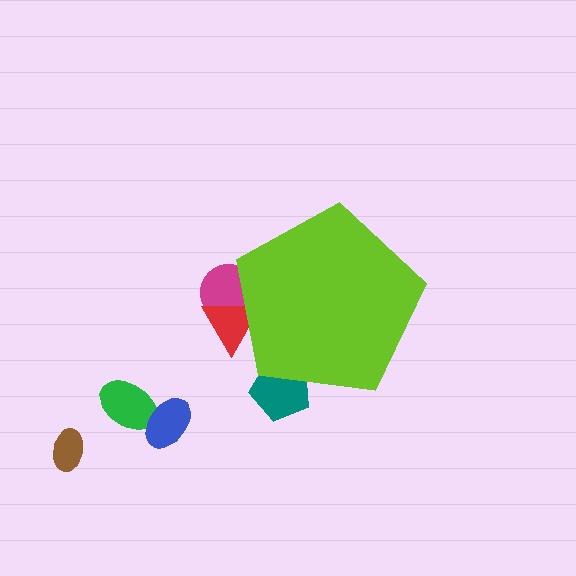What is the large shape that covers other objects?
A lime pentagon.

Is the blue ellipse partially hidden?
No, the blue ellipse is fully visible.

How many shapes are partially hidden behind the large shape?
3 shapes are partially hidden.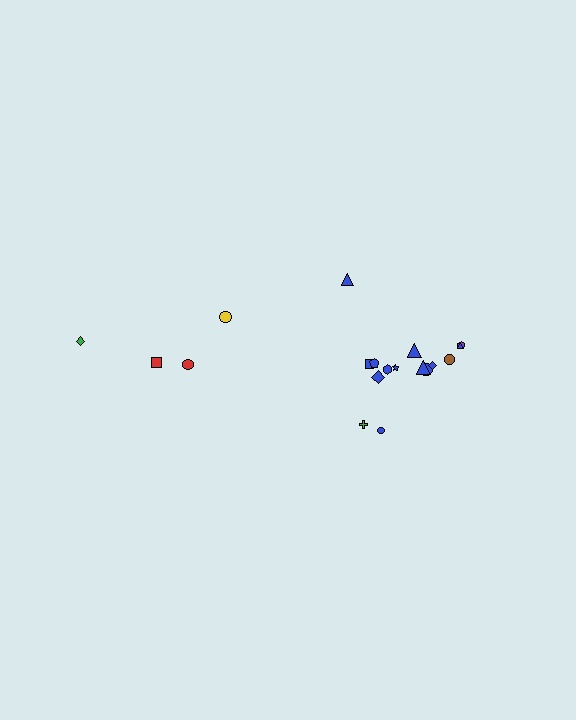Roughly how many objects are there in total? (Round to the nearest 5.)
Roughly 20 objects in total.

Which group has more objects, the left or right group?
The right group.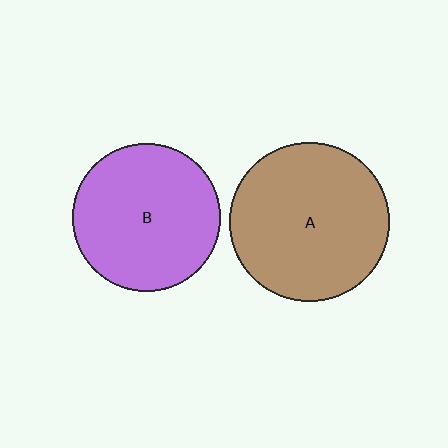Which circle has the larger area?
Circle A (brown).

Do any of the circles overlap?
No, none of the circles overlap.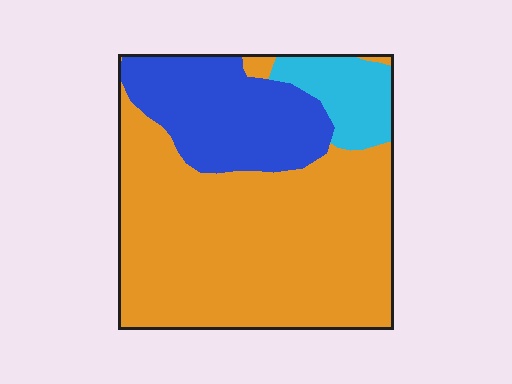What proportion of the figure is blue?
Blue covers 24% of the figure.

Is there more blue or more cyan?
Blue.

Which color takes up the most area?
Orange, at roughly 65%.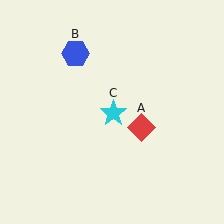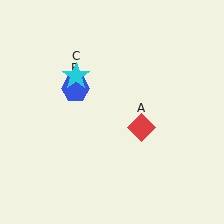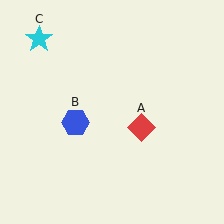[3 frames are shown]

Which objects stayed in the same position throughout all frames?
Red diamond (object A) remained stationary.